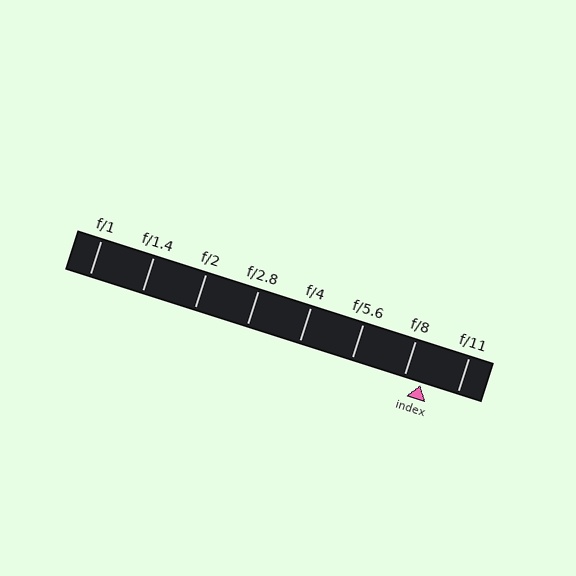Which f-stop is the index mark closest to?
The index mark is closest to f/8.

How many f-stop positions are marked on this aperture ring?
There are 8 f-stop positions marked.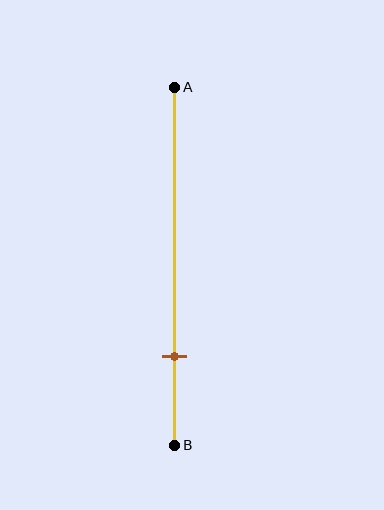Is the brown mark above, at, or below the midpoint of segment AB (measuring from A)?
The brown mark is below the midpoint of segment AB.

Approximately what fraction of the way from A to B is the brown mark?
The brown mark is approximately 75% of the way from A to B.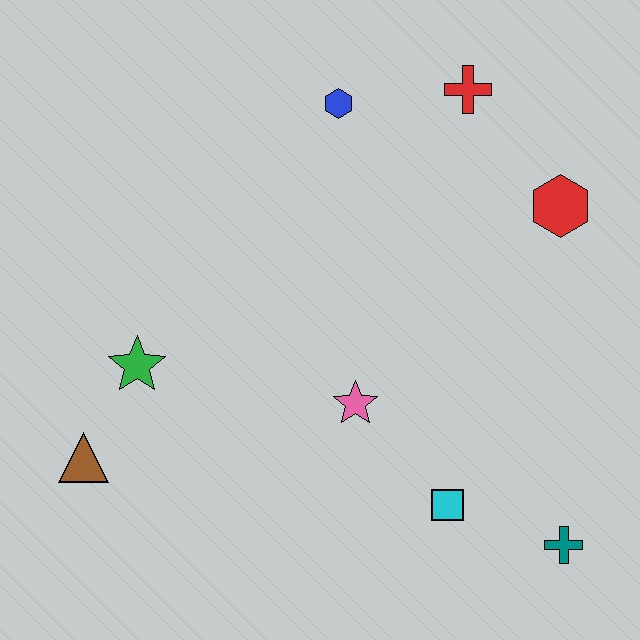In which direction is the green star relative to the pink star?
The green star is to the left of the pink star.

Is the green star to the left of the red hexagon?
Yes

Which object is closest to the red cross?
The blue hexagon is closest to the red cross.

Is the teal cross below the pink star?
Yes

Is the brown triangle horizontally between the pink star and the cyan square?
No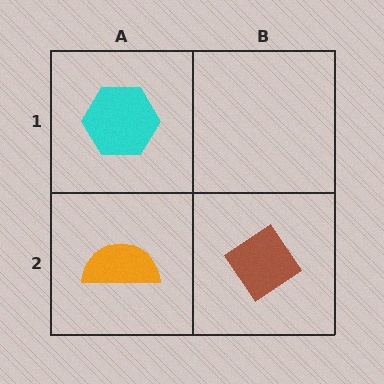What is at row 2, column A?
An orange semicircle.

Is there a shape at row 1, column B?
No, that cell is empty.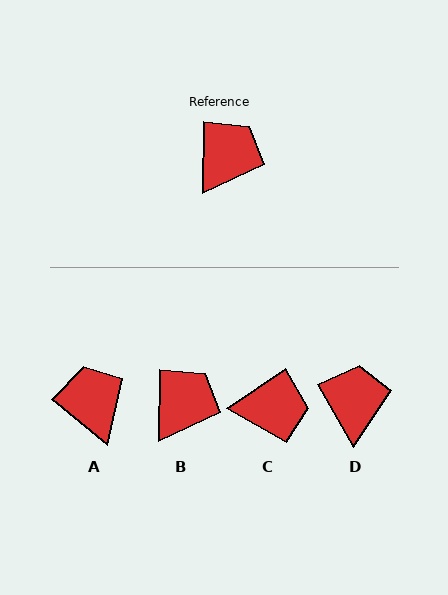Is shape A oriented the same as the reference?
No, it is off by about 52 degrees.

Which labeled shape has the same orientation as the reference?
B.